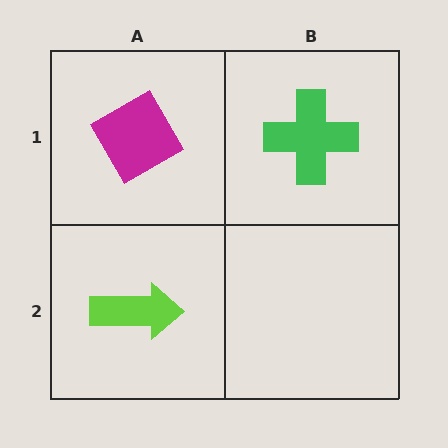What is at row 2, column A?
A lime arrow.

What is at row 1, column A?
A magenta diamond.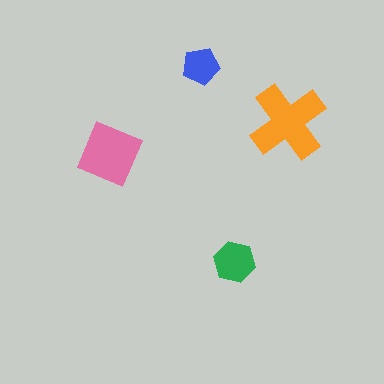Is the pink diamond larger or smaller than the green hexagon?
Larger.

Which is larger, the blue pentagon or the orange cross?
The orange cross.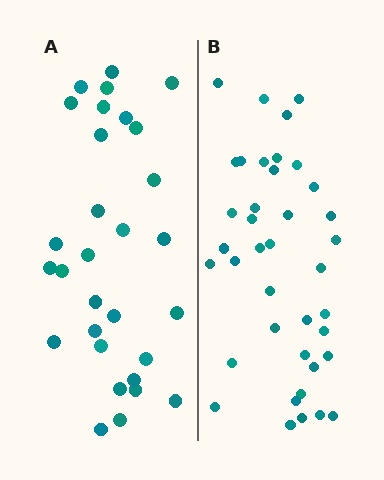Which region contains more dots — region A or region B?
Region B (the right region) has more dots.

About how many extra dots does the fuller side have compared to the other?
Region B has roughly 8 or so more dots than region A.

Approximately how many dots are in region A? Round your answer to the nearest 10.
About 30 dots.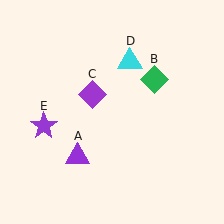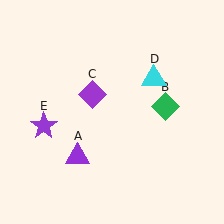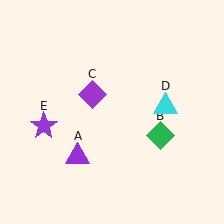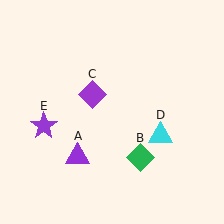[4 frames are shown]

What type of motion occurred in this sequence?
The green diamond (object B), cyan triangle (object D) rotated clockwise around the center of the scene.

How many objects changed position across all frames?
2 objects changed position: green diamond (object B), cyan triangle (object D).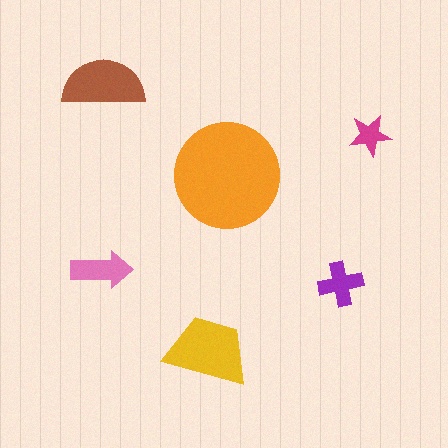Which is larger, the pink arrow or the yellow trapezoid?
The yellow trapezoid.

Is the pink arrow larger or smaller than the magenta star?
Larger.